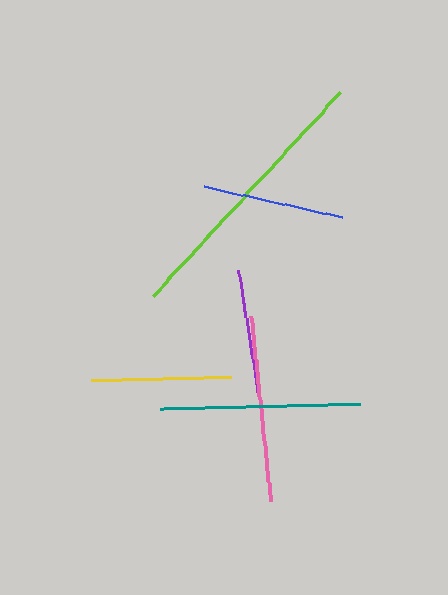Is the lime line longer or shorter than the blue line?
The lime line is longer than the blue line.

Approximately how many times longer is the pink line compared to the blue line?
The pink line is approximately 1.3 times the length of the blue line.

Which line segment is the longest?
The lime line is the longest at approximately 277 pixels.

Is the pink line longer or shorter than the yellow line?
The pink line is longer than the yellow line.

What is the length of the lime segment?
The lime segment is approximately 277 pixels long.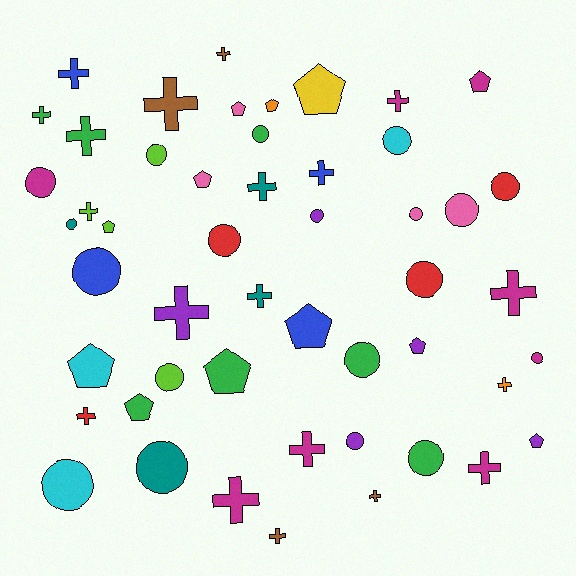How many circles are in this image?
There are 19 circles.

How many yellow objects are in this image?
There is 1 yellow object.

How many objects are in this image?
There are 50 objects.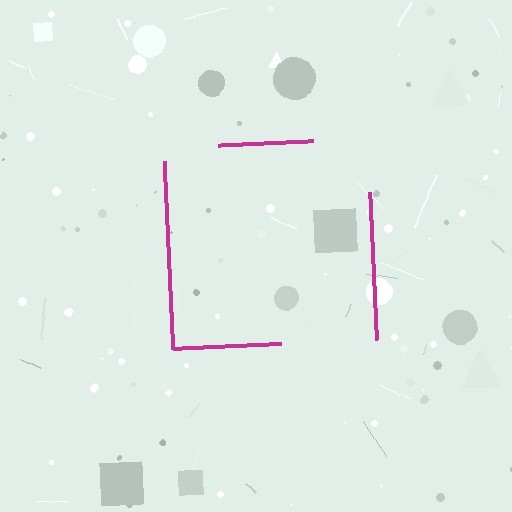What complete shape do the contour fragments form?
The contour fragments form a square.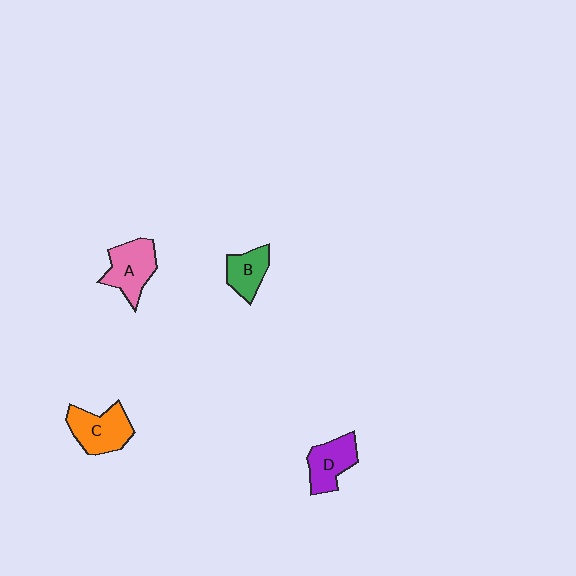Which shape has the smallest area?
Shape B (green).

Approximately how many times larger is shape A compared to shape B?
Approximately 1.4 times.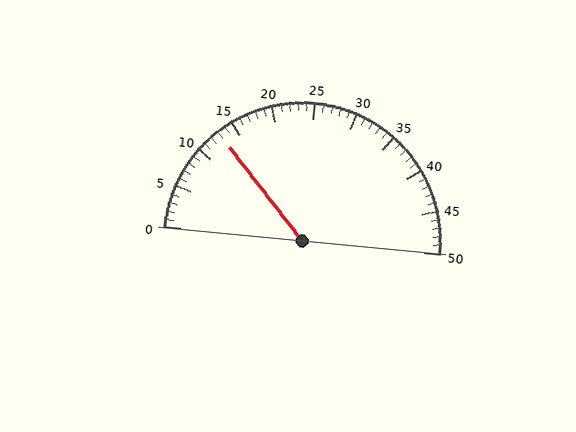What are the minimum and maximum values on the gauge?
The gauge ranges from 0 to 50.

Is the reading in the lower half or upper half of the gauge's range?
The reading is in the lower half of the range (0 to 50).